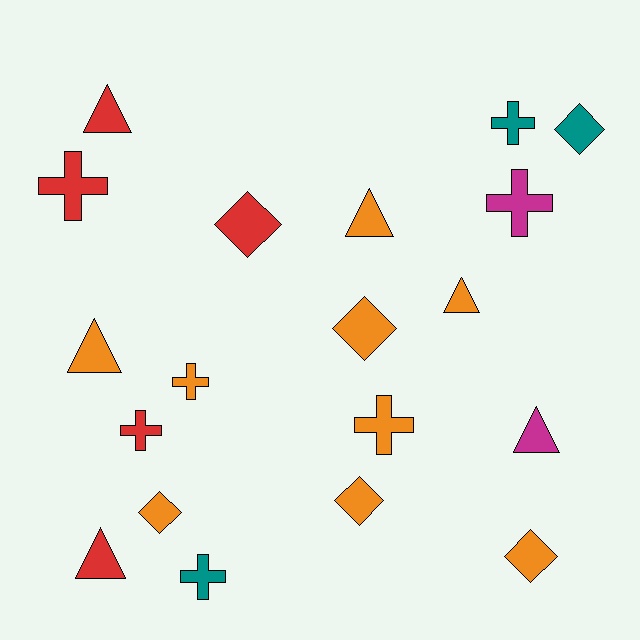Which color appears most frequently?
Orange, with 9 objects.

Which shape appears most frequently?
Cross, with 7 objects.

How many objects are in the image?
There are 19 objects.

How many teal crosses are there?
There are 2 teal crosses.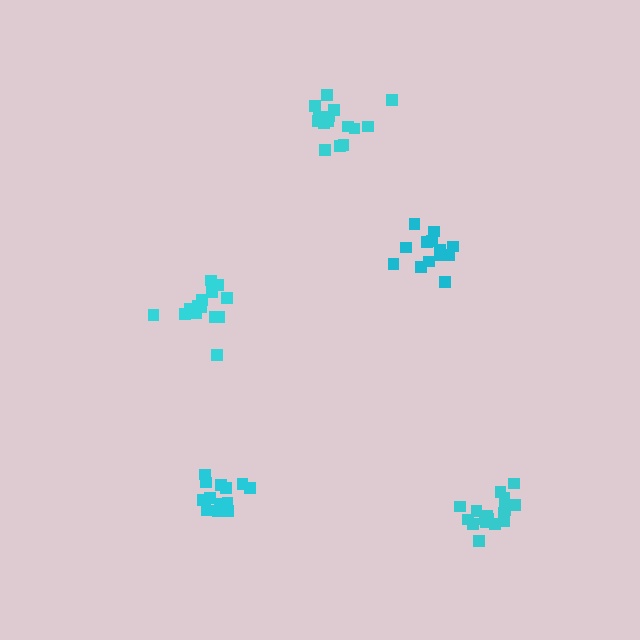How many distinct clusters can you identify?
There are 5 distinct clusters.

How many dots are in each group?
Group 1: 14 dots, Group 2: 13 dots, Group 3: 17 dots, Group 4: 15 dots, Group 5: 16 dots (75 total).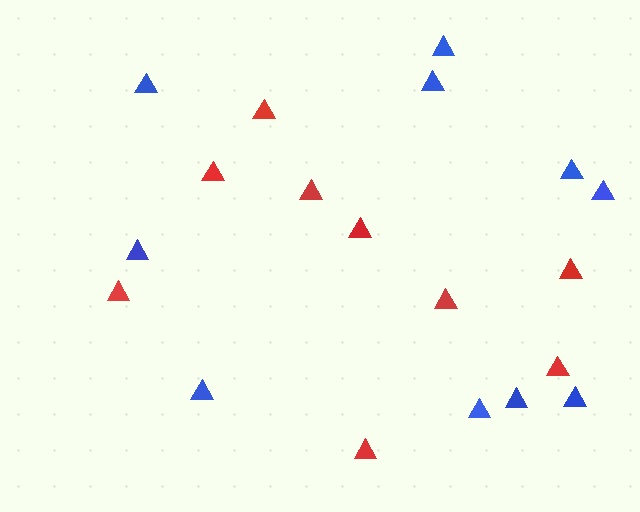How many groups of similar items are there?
There are 2 groups: one group of blue triangles (10) and one group of red triangles (9).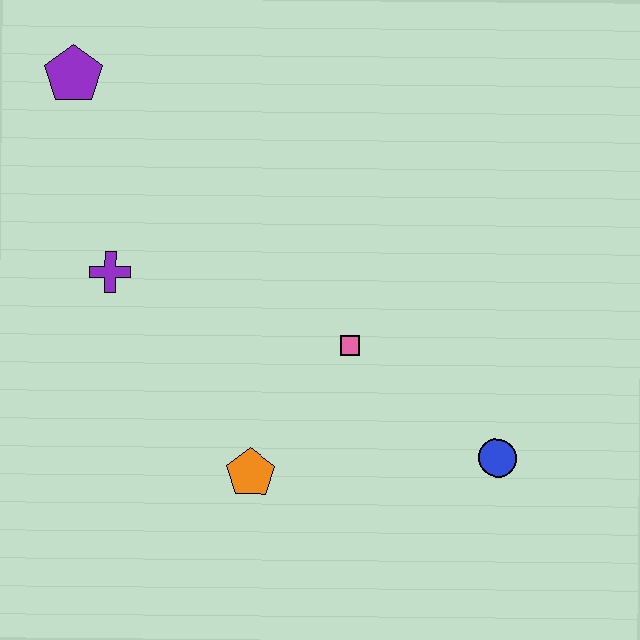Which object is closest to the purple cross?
The purple pentagon is closest to the purple cross.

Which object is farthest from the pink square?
The purple pentagon is farthest from the pink square.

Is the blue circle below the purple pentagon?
Yes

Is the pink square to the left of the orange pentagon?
No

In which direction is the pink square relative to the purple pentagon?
The pink square is to the right of the purple pentagon.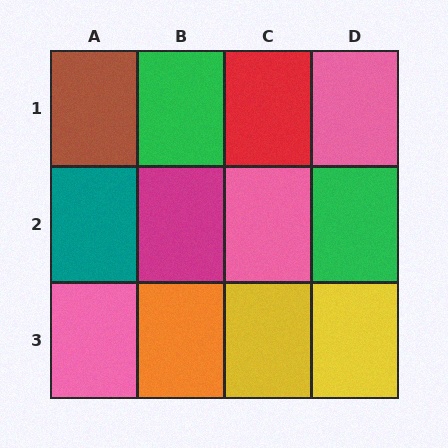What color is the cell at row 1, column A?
Brown.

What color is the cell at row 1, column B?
Green.